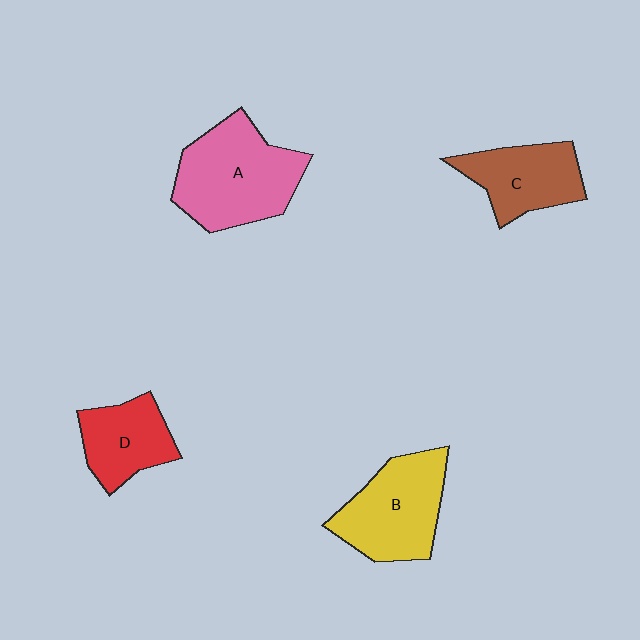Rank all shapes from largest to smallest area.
From largest to smallest: A (pink), B (yellow), C (brown), D (red).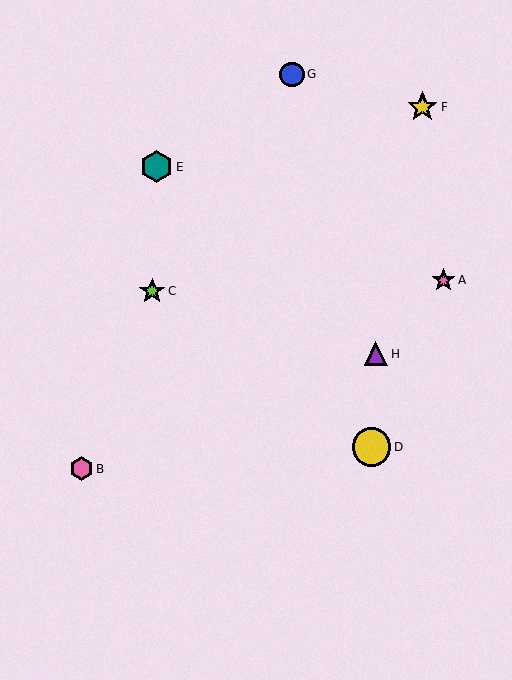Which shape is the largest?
The yellow circle (labeled D) is the largest.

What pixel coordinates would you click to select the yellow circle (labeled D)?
Click at (371, 447) to select the yellow circle D.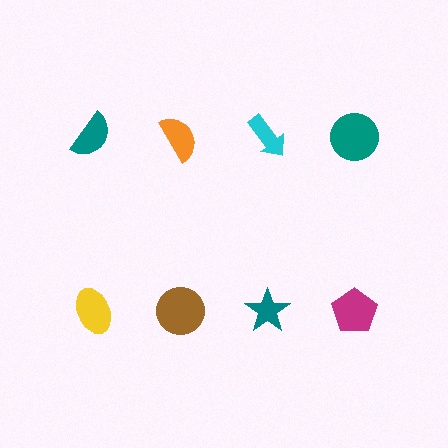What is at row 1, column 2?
An orange semicircle.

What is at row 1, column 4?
A teal circle.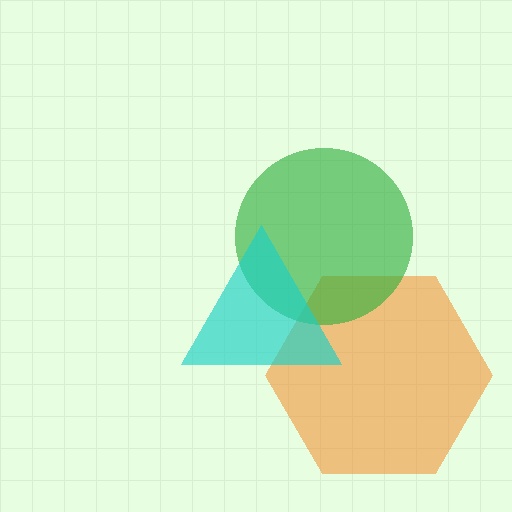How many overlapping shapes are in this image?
There are 3 overlapping shapes in the image.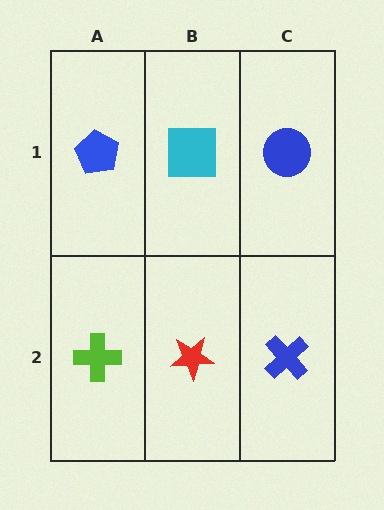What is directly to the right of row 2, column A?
A red star.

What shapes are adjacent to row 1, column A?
A lime cross (row 2, column A), a cyan square (row 1, column B).